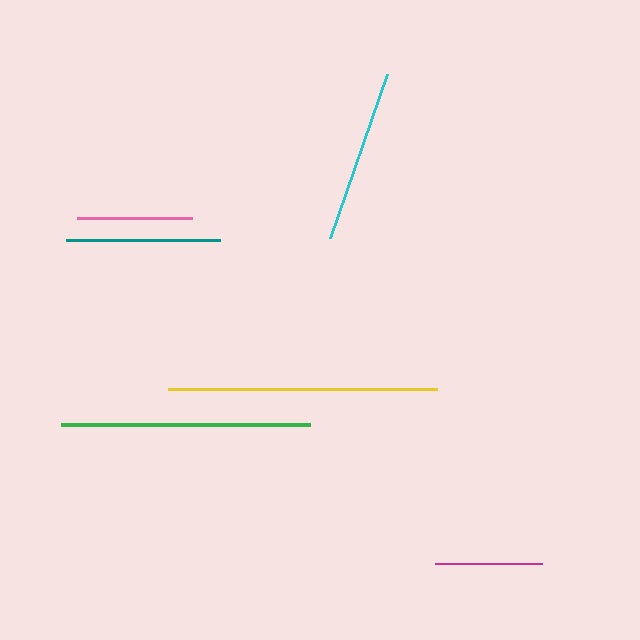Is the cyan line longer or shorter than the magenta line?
The cyan line is longer than the magenta line.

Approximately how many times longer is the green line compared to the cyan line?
The green line is approximately 1.4 times the length of the cyan line.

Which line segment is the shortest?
The magenta line is the shortest at approximately 107 pixels.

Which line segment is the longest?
The yellow line is the longest at approximately 269 pixels.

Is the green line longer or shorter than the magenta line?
The green line is longer than the magenta line.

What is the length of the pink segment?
The pink segment is approximately 116 pixels long.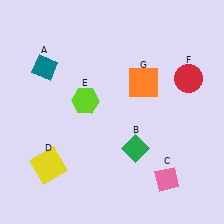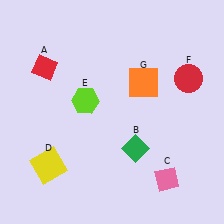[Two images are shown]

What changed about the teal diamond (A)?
In Image 1, A is teal. In Image 2, it changed to red.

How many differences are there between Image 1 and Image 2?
There is 1 difference between the two images.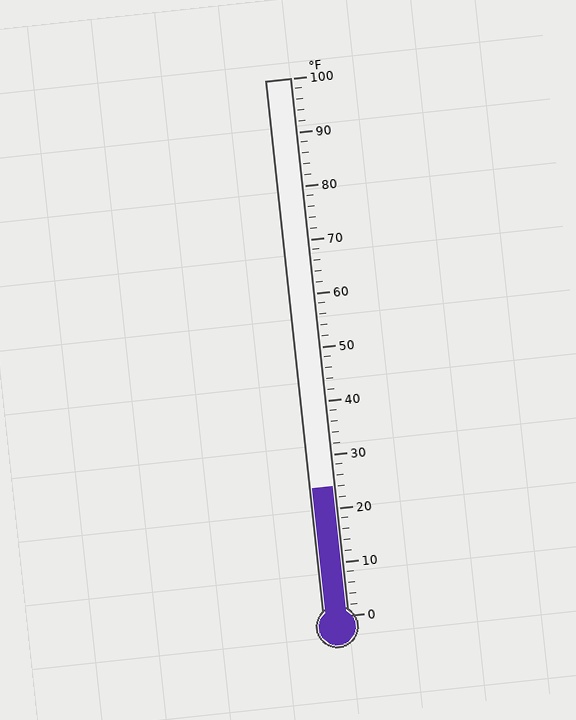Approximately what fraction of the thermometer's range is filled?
The thermometer is filled to approximately 25% of its range.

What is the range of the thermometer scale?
The thermometer scale ranges from 0°F to 100°F.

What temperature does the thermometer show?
The thermometer shows approximately 24°F.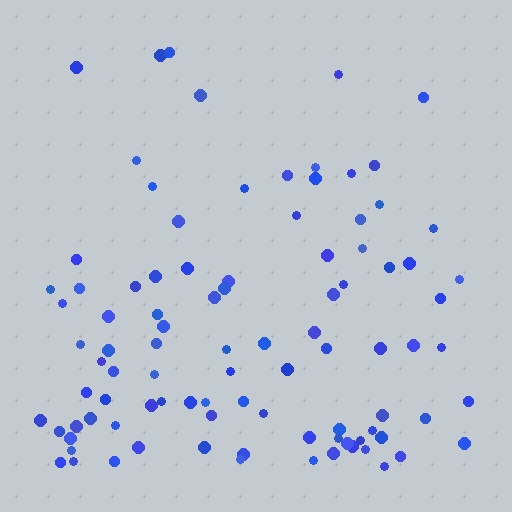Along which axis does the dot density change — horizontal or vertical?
Vertical.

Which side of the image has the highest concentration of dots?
The bottom.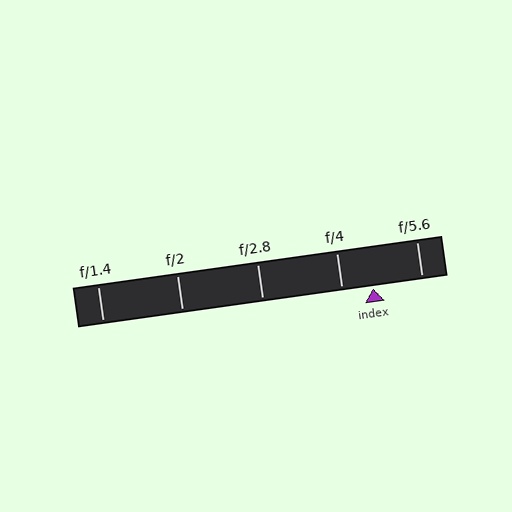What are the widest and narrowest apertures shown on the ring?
The widest aperture shown is f/1.4 and the narrowest is f/5.6.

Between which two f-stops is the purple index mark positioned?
The index mark is between f/4 and f/5.6.